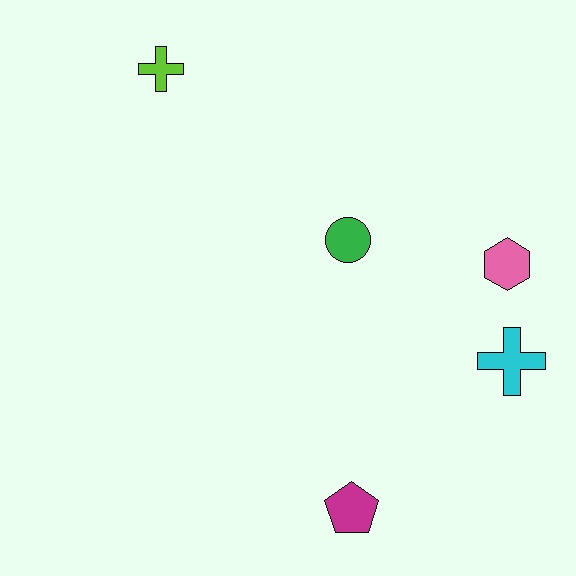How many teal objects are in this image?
There are no teal objects.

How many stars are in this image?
There are no stars.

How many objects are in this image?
There are 5 objects.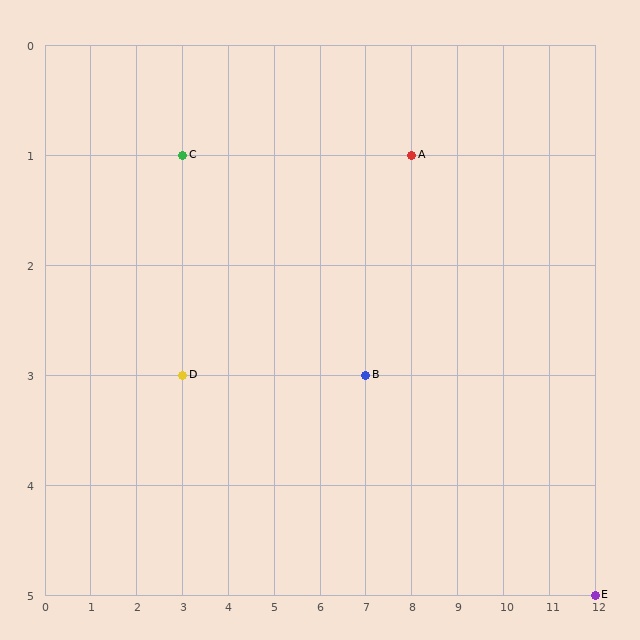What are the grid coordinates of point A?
Point A is at grid coordinates (8, 1).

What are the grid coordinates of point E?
Point E is at grid coordinates (12, 5).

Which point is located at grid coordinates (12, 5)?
Point E is at (12, 5).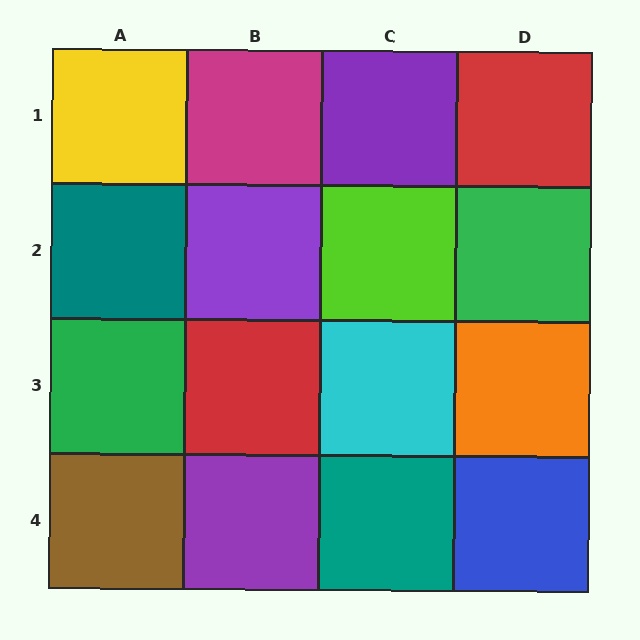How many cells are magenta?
1 cell is magenta.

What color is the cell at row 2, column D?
Green.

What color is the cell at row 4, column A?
Brown.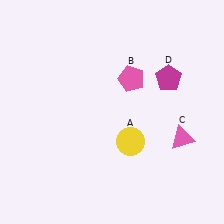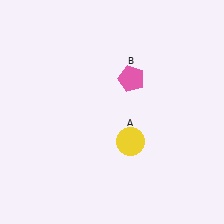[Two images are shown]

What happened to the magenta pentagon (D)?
The magenta pentagon (D) was removed in Image 2. It was in the top-right area of Image 1.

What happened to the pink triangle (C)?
The pink triangle (C) was removed in Image 2. It was in the bottom-right area of Image 1.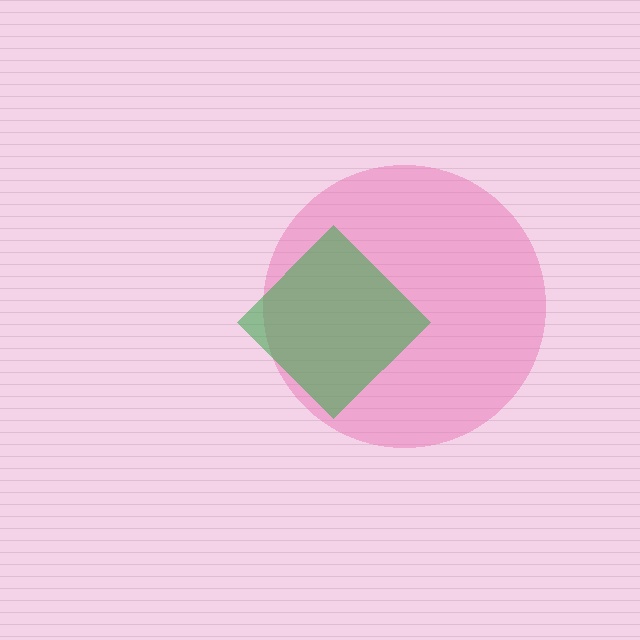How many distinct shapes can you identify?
There are 2 distinct shapes: a pink circle, a green diamond.